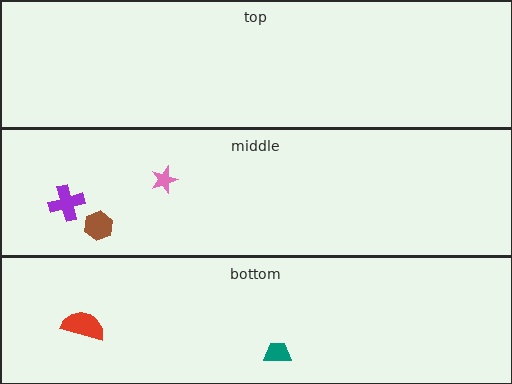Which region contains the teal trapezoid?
The bottom region.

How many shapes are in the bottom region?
2.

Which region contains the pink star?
The middle region.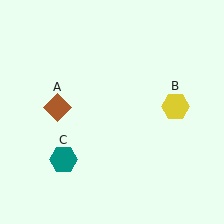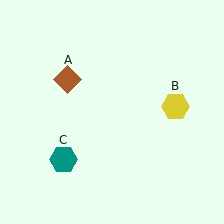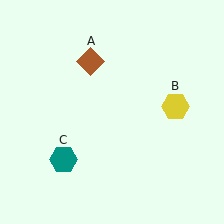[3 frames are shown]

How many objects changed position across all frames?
1 object changed position: brown diamond (object A).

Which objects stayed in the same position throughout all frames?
Yellow hexagon (object B) and teal hexagon (object C) remained stationary.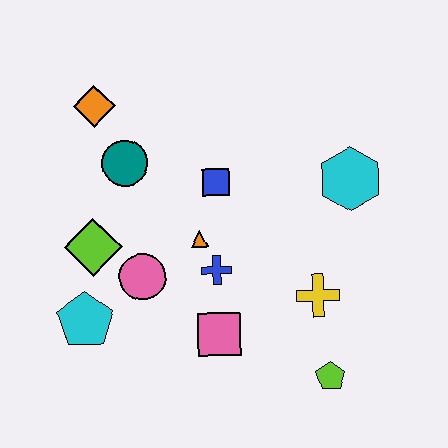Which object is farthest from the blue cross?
The orange diamond is farthest from the blue cross.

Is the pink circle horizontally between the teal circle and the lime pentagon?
Yes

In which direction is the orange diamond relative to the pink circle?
The orange diamond is above the pink circle.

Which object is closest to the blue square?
The orange triangle is closest to the blue square.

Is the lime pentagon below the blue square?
Yes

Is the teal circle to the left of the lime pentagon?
Yes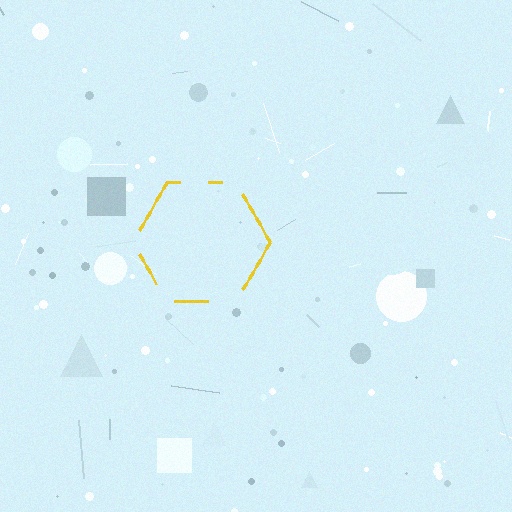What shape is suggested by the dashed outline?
The dashed outline suggests a hexagon.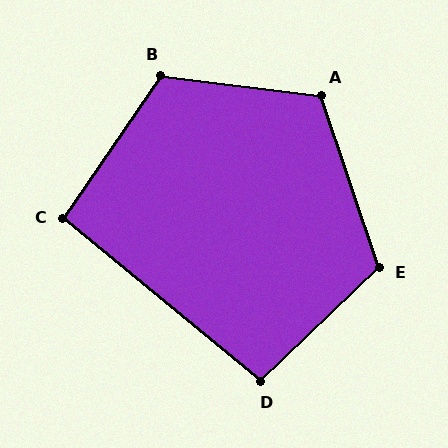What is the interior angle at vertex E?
Approximately 115 degrees (obtuse).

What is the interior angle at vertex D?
Approximately 97 degrees (obtuse).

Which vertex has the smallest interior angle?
C, at approximately 95 degrees.